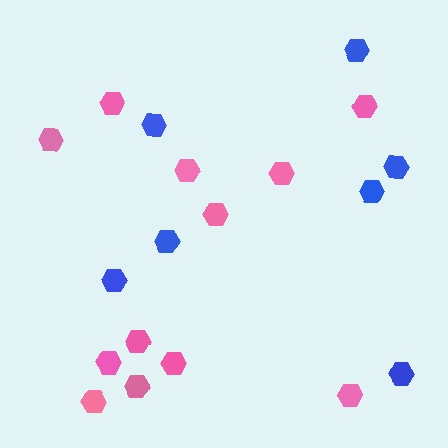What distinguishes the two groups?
There are 2 groups: one group of pink hexagons (12) and one group of blue hexagons (7).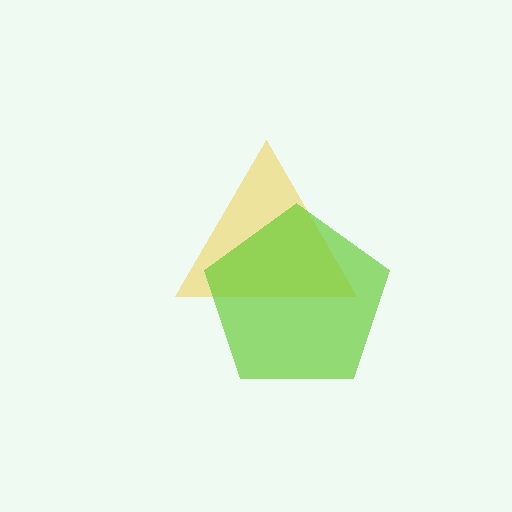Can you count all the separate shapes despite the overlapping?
Yes, there are 2 separate shapes.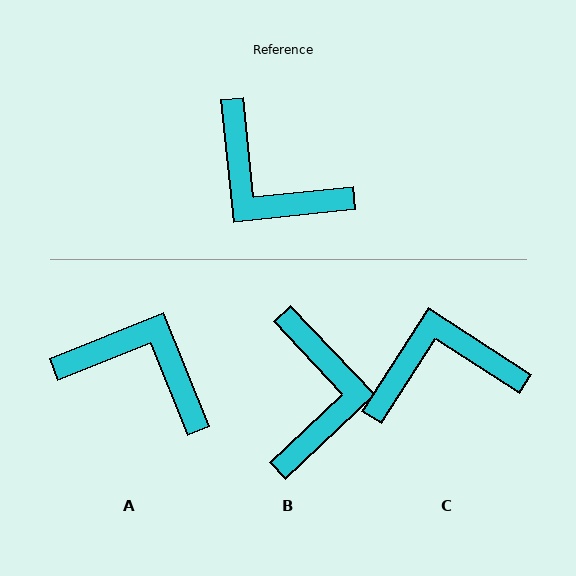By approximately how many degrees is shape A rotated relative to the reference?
Approximately 164 degrees clockwise.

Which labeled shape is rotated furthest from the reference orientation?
A, about 164 degrees away.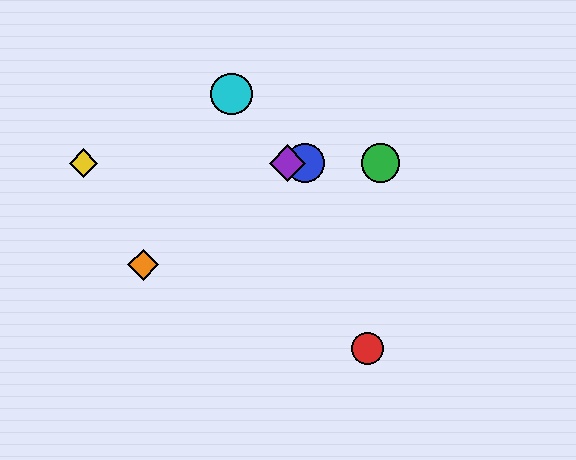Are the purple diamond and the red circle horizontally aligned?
No, the purple diamond is at y≈163 and the red circle is at y≈348.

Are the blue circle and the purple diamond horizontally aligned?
Yes, both are at y≈163.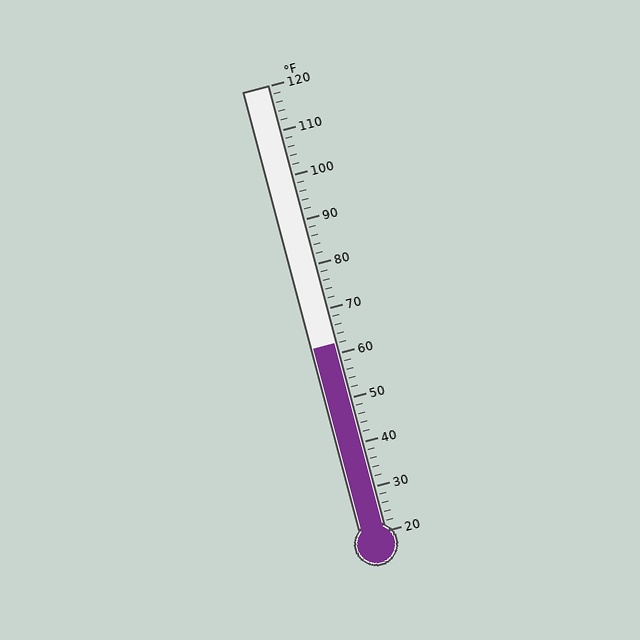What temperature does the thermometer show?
The thermometer shows approximately 62°F.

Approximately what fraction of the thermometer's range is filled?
The thermometer is filled to approximately 40% of its range.